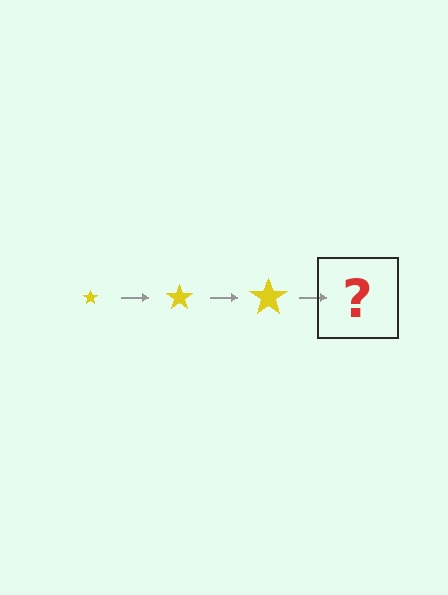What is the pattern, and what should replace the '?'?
The pattern is that the star gets progressively larger each step. The '?' should be a yellow star, larger than the previous one.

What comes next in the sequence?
The next element should be a yellow star, larger than the previous one.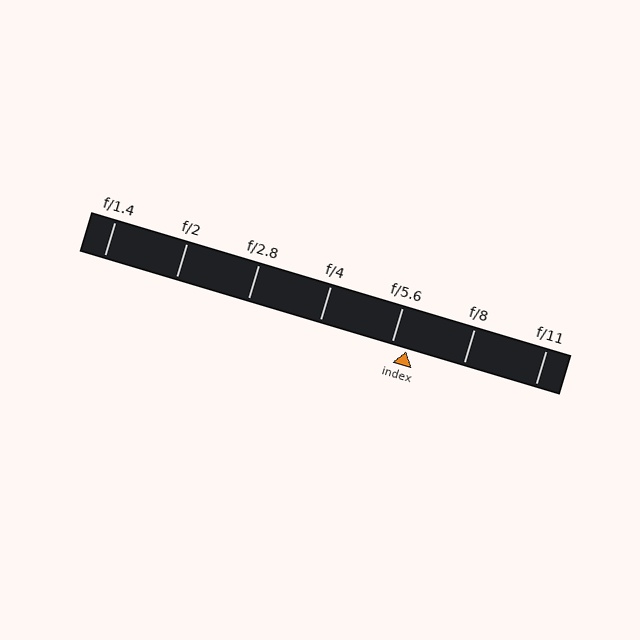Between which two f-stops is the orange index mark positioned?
The index mark is between f/5.6 and f/8.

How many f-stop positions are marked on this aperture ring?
There are 7 f-stop positions marked.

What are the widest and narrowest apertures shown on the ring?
The widest aperture shown is f/1.4 and the narrowest is f/11.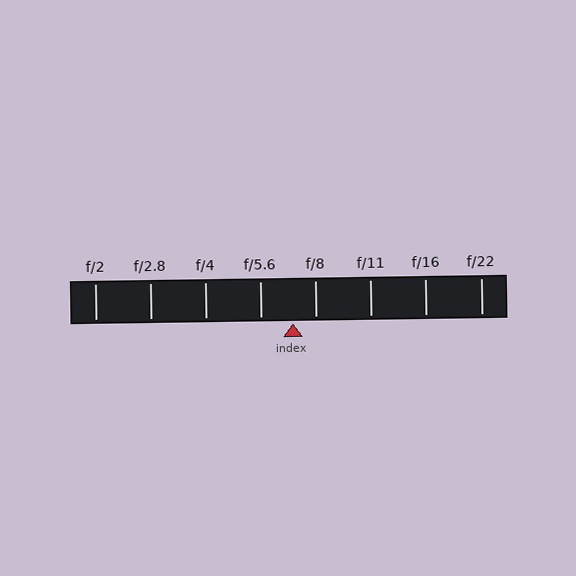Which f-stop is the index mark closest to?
The index mark is closest to f/8.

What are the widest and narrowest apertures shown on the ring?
The widest aperture shown is f/2 and the narrowest is f/22.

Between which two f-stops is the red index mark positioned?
The index mark is between f/5.6 and f/8.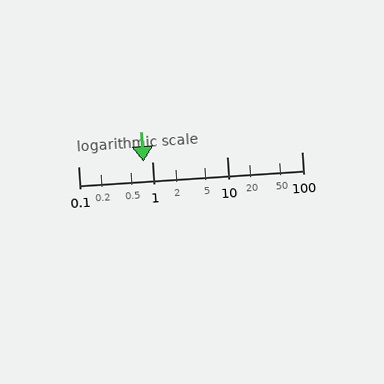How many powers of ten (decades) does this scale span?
The scale spans 3 decades, from 0.1 to 100.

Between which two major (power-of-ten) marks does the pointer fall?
The pointer is between 0.1 and 1.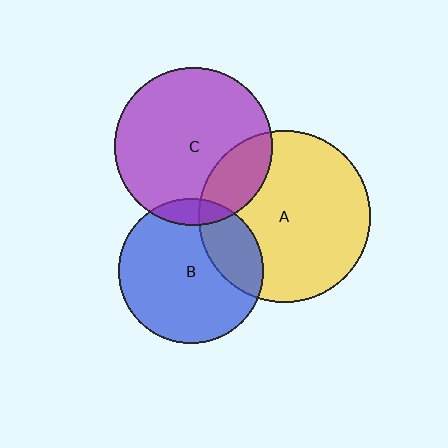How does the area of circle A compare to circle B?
Approximately 1.4 times.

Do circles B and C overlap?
Yes.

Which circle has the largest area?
Circle A (yellow).